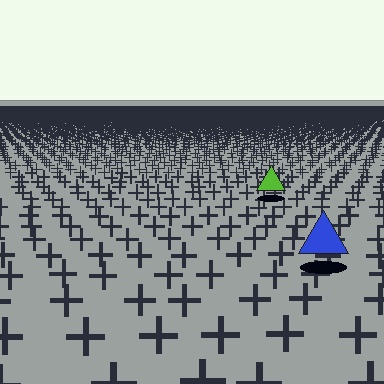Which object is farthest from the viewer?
The lime triangle is farthest from the viewer. It appears smaller and the ground texture around it is denser.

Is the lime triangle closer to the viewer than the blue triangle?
No. The blue triangle is closer — you can tell from the texture gradient: the ground texture is coarser near it.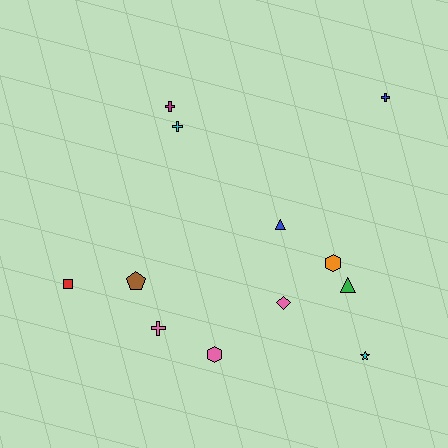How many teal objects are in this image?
There are no teal objects.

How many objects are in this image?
There are 12 objects.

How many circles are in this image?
There are no circles.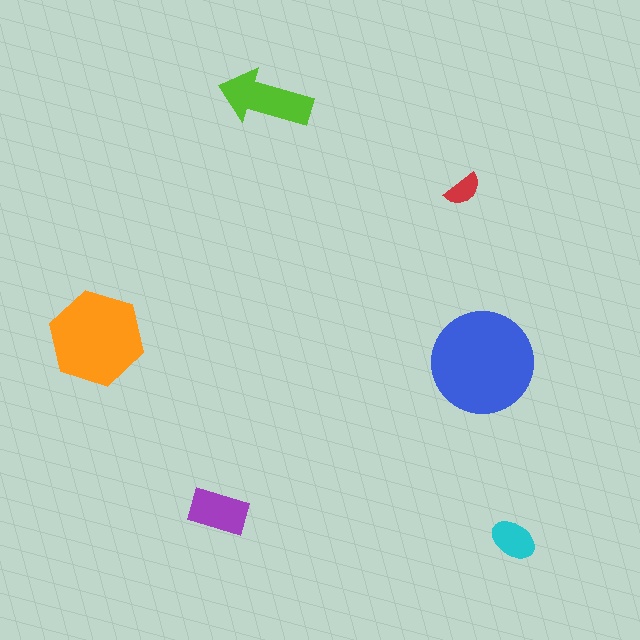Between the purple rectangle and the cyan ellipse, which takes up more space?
The purple rectangle.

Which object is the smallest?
The red semicircle.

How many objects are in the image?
There are 6 objects in the image.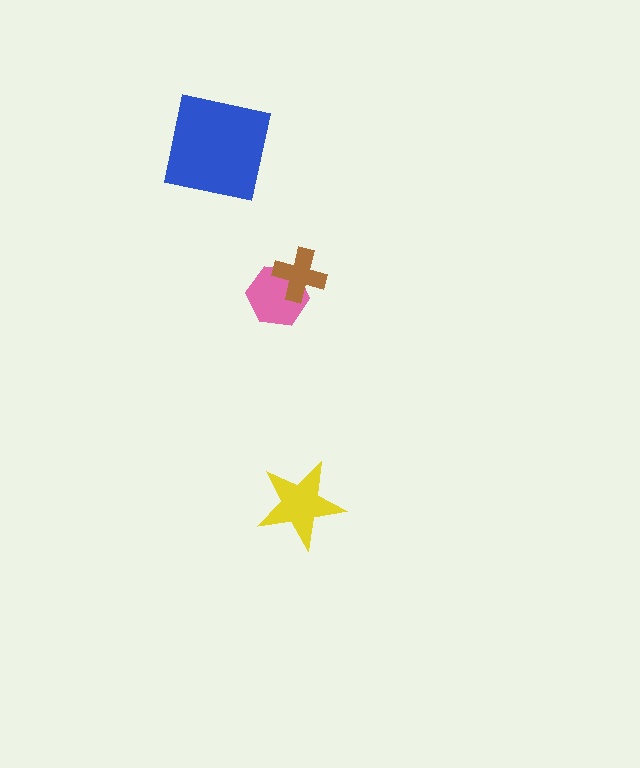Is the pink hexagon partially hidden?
Yes, it is partially covered by another shape.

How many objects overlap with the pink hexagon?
1 object overlaps with the pink hexagon.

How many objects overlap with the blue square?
0 objects overlap with the blue square.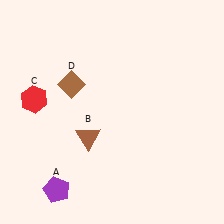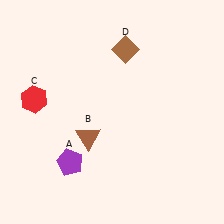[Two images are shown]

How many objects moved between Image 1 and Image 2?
2 objects moved between the two images.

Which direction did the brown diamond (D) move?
The brown diamond (D) moved right.